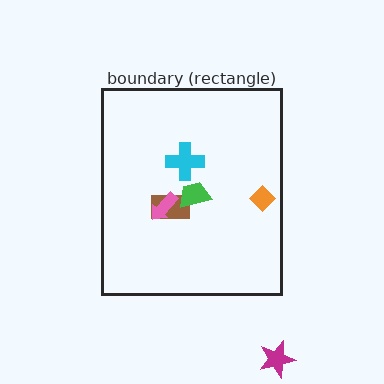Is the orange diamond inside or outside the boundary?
Inside.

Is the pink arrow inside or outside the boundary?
Inside.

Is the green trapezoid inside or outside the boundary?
Inside.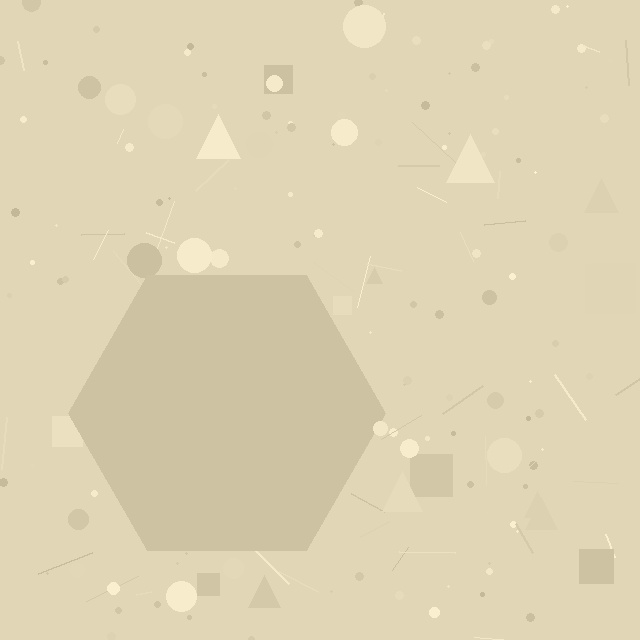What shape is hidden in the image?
A hexagon is hidden in the image.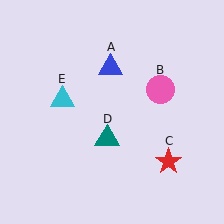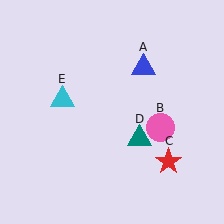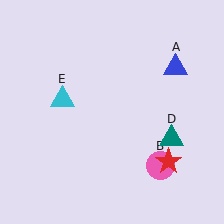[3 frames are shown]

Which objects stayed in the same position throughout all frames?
Red star (object C) and cyan triangle (object E) remained stationary.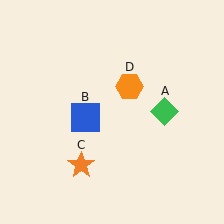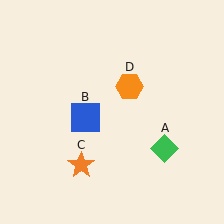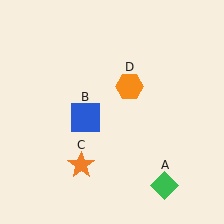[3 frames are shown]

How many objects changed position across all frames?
1 object changed position: green diamond (object A).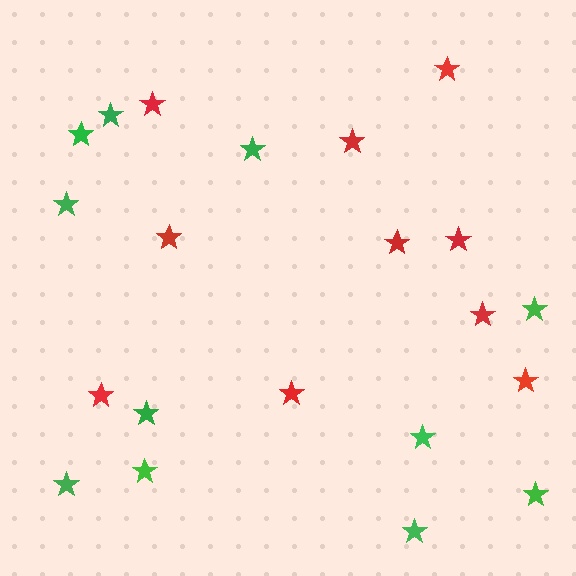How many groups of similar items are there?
There are 2 groups: one group of green stars (11) and one group of red stars (10).